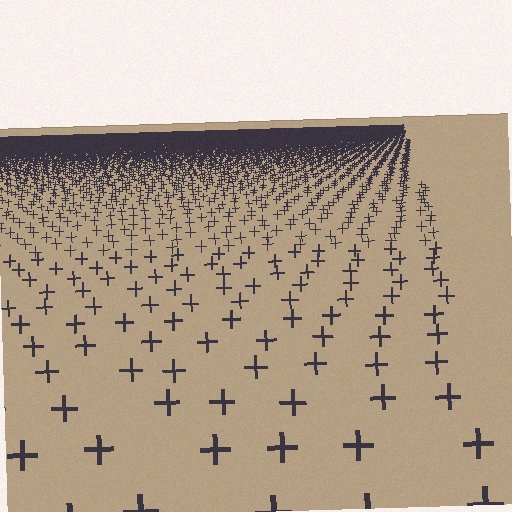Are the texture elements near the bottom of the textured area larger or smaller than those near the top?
Larger. Near the bottom, elements are closer to the viewer and appear at a bigger on-screen size.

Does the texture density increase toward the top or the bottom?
Density increases toward the top.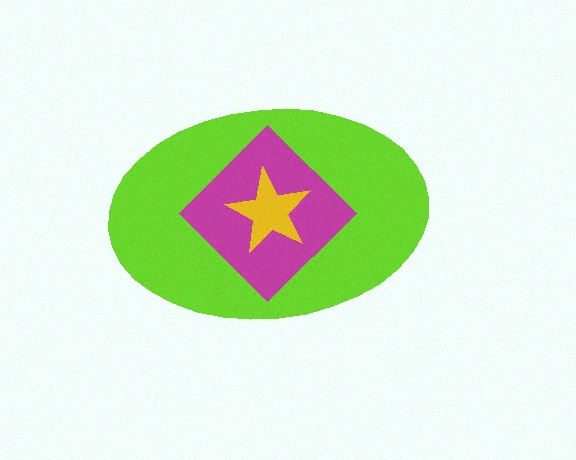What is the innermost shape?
The yellow star.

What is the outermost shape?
The lime ellipse.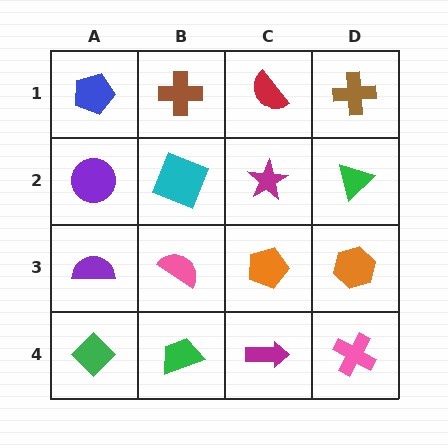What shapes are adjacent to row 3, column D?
A green triangle (row 2, column D), a pink cross (row 4, column D), an orange pentagon (row 3, column C).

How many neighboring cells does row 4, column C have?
3.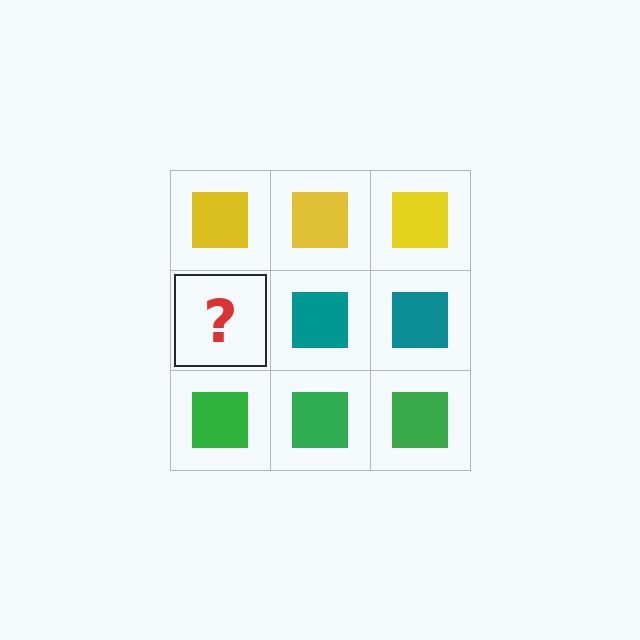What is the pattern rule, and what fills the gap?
The rule is that each row has a consistent color. The gap should be filled with a teal square.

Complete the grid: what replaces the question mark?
The question mark should be replaced with a teal square.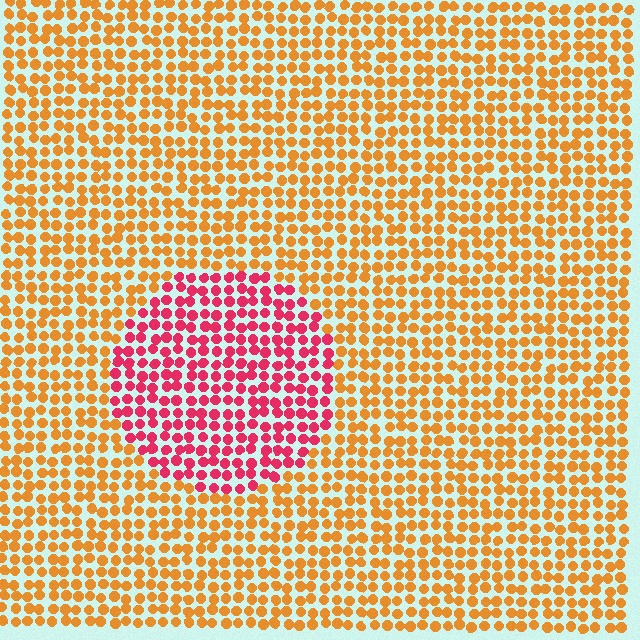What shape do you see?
I see a circle.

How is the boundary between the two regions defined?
The boundary is defined purely by a slight shift in hue (about 50 degrees). Spacing, size, and orientation are identical on both sides.